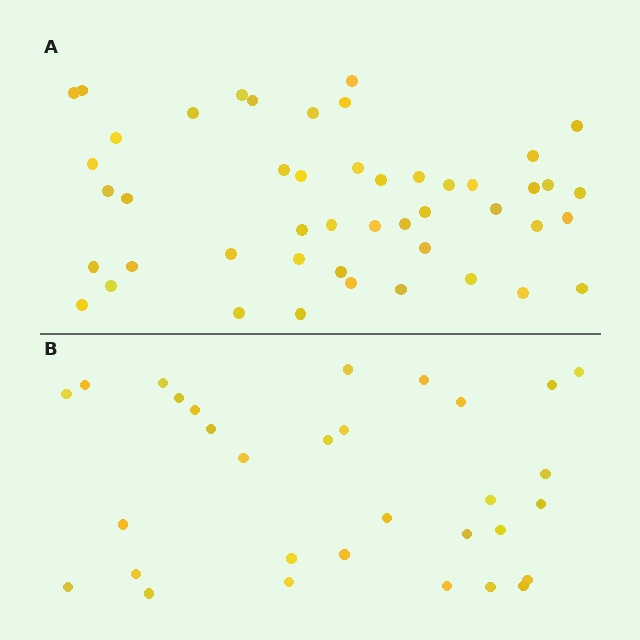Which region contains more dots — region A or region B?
Region A (the top region) has more dots.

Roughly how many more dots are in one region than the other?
Region A has approximately 15 more dots than region B.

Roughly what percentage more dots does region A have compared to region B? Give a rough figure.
About 50% more.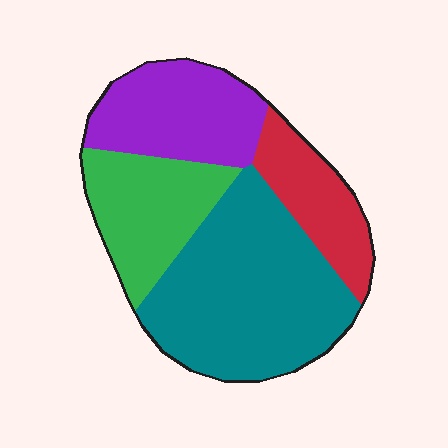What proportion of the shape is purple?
Purple covers about 20% of the shape.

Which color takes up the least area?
Red, at roughly 15%.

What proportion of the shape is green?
Green covers about 20% of the shape.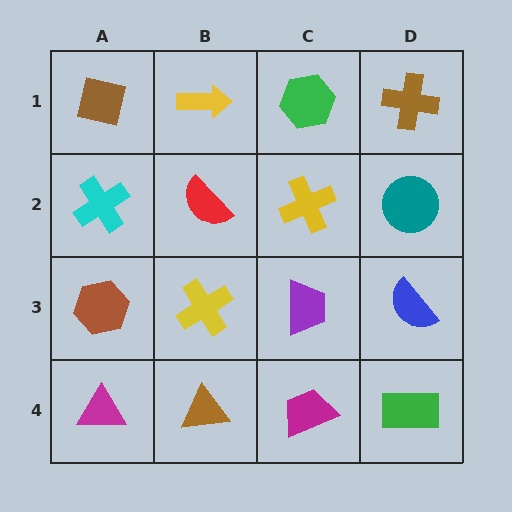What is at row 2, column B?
A red semicircle.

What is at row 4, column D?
A green rectangle.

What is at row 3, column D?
A blue semicircle.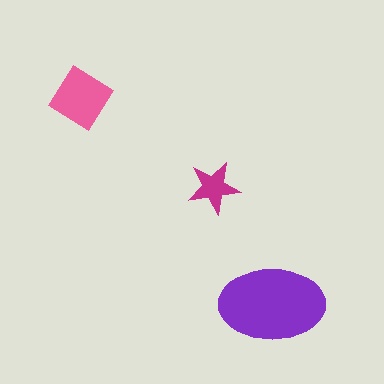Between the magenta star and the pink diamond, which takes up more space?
The pink diamond.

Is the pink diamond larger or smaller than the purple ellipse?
Smaller.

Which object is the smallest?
The magenta star.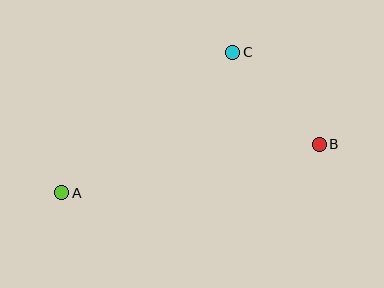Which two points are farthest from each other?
Points A and B are farthest from each other.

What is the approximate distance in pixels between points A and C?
The distance between A and C is approximately 222 pixels.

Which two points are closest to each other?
Points B and C are closest to each other.